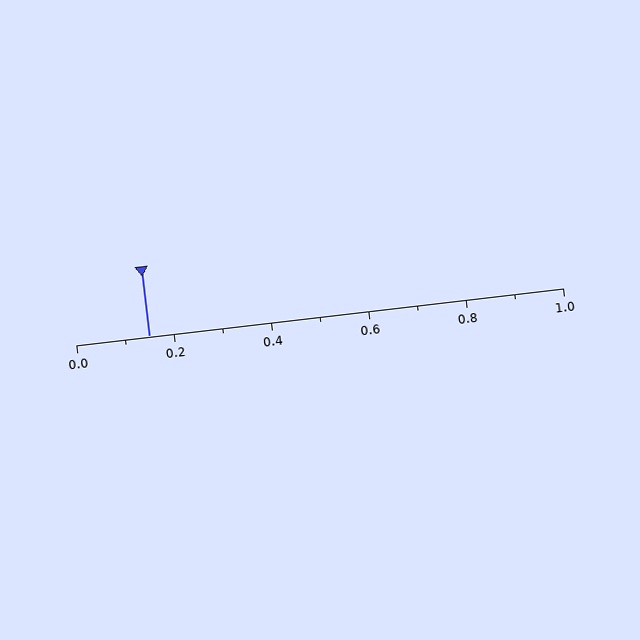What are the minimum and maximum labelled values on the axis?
The axis runs from 0.0 to 1.0.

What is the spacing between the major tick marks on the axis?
The major ticks are spaced 0.2 apart.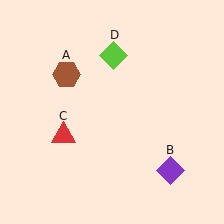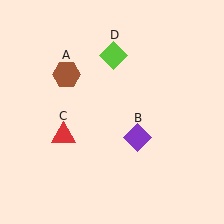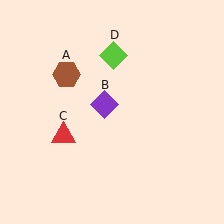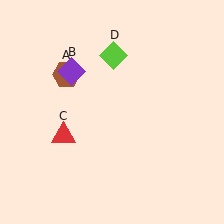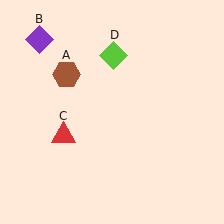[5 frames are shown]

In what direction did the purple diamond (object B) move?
The purple diamond (object B) moved up and to the left.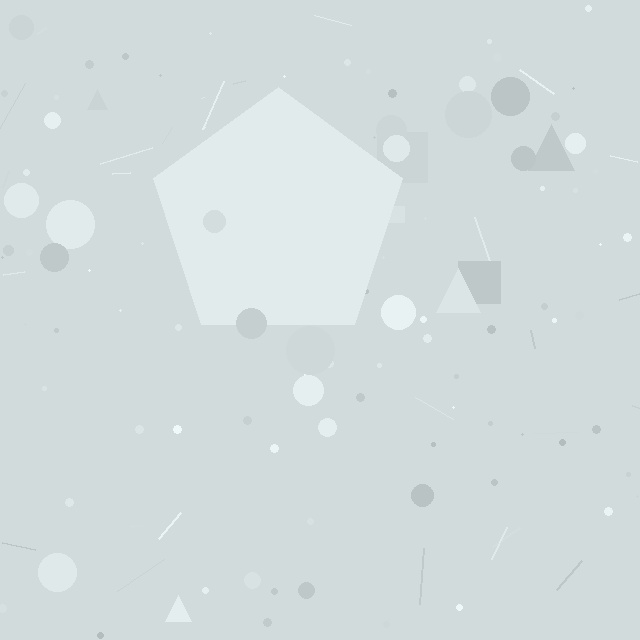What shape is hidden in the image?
A pentagon is hidden in the image.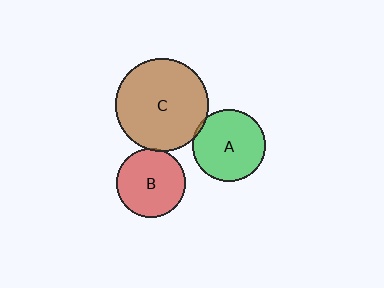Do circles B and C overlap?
Yes.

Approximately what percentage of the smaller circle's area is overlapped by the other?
Approximately 5%.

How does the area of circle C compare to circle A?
Approximately 1.7 times.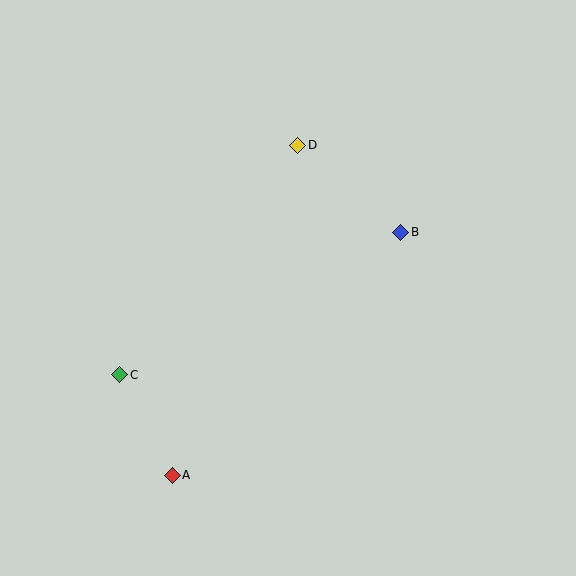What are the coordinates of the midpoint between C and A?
The midpoint between C and A is at (146, 425).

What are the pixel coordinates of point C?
Point C is at (120, 375).